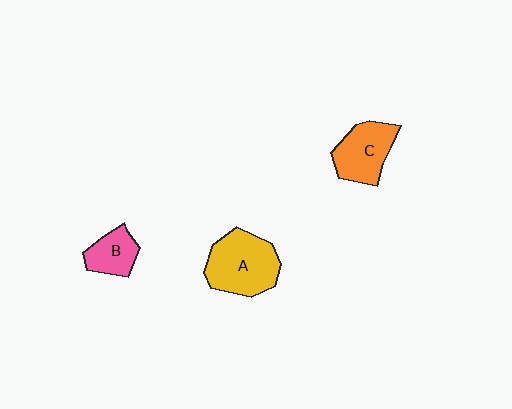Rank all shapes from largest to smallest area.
From largest to smallest: A (yellow), C (orange), B (pink).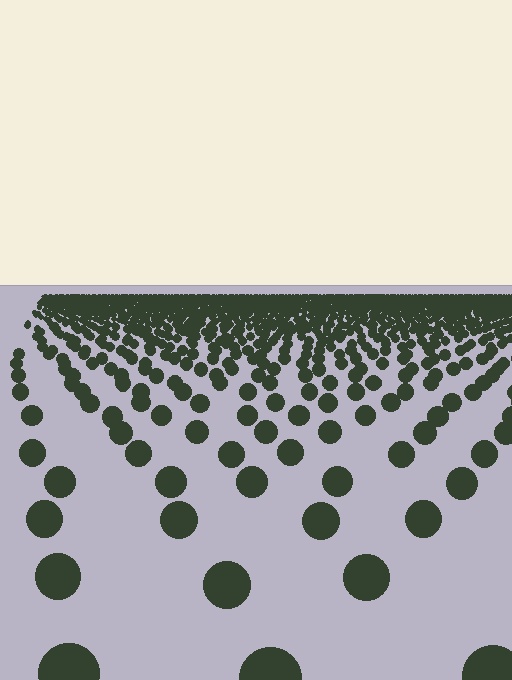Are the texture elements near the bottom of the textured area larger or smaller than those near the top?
Larger. Near the bottom, elements are closer to the viewer and appear at a bigger on-screen size.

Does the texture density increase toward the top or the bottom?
Density increases toward the top.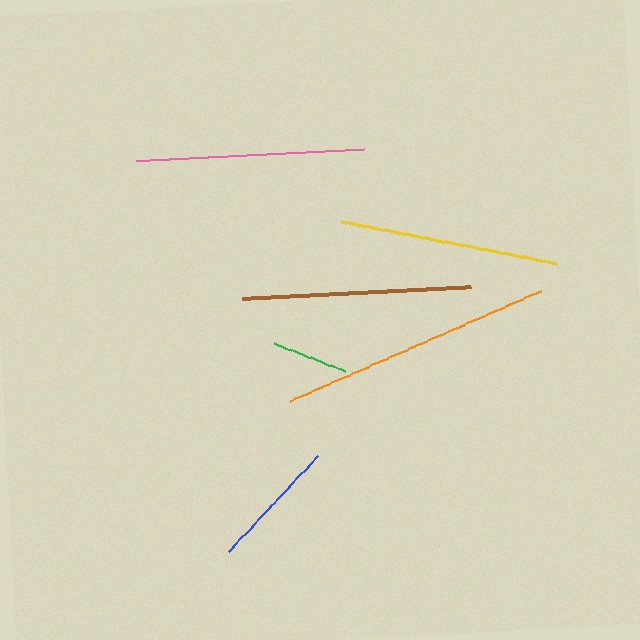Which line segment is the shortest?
The green line is the shortest at approximately 76 pixels.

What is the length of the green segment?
The green segment is approximately 76 pixels long.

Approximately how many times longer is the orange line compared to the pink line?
The orange line is approximately 1.2 times the length of the pink line.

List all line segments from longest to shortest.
From longest to shortest: orange, pink, brown, yellow, blue, green.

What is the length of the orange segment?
The orange segment is approximately 273 pixels long.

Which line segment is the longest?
The orange line is the longest at approximately 273 pixels.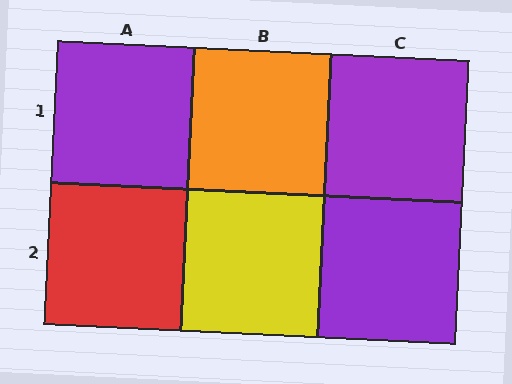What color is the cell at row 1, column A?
Purple.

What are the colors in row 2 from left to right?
Red, yellow, purple.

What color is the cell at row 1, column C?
Purple.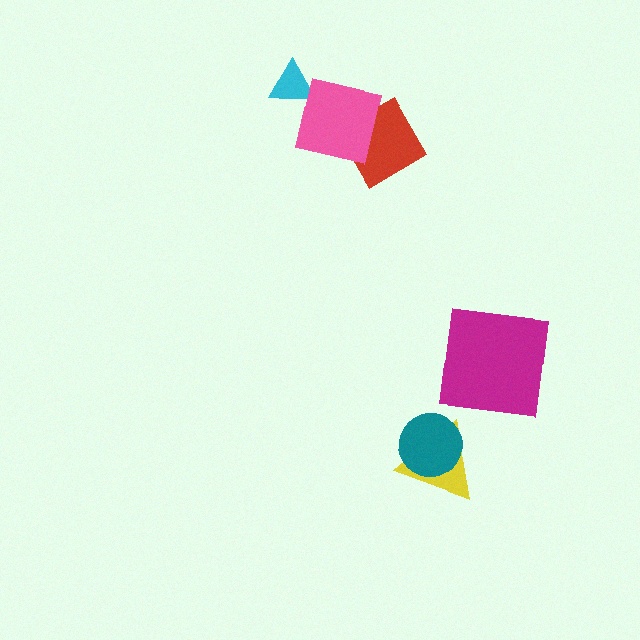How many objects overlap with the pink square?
1 object overlaps with the pink square.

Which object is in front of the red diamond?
The pink square is in front of the red diamond.